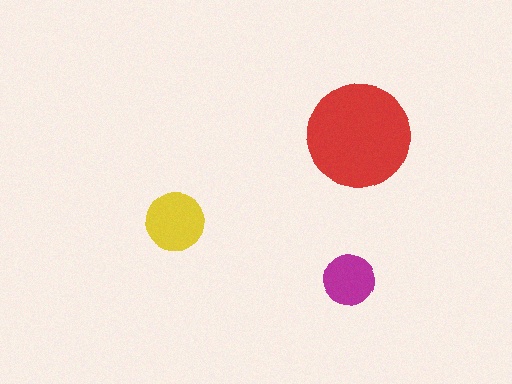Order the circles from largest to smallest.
the red one, the yellow one, the magenta one.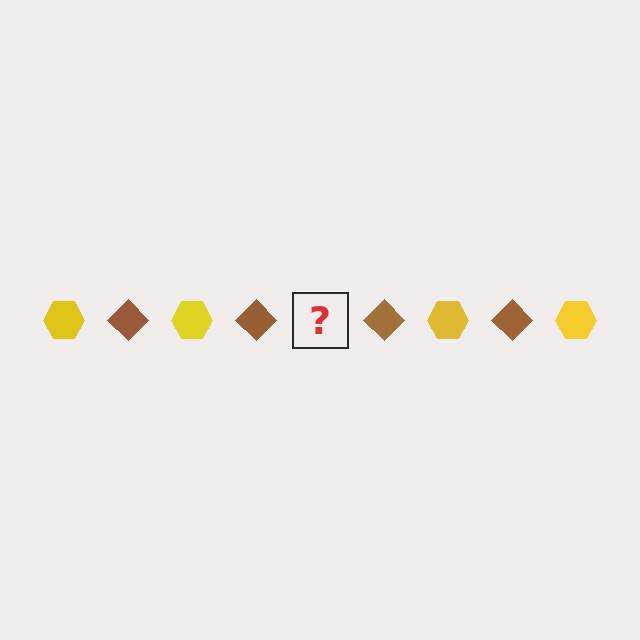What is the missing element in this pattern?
The missing element is a yellow hexagon.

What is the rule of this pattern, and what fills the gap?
The rule is that the pattern alternates between yellow hexagon and brown diamond. The gap should be filled with a yellow hexagon.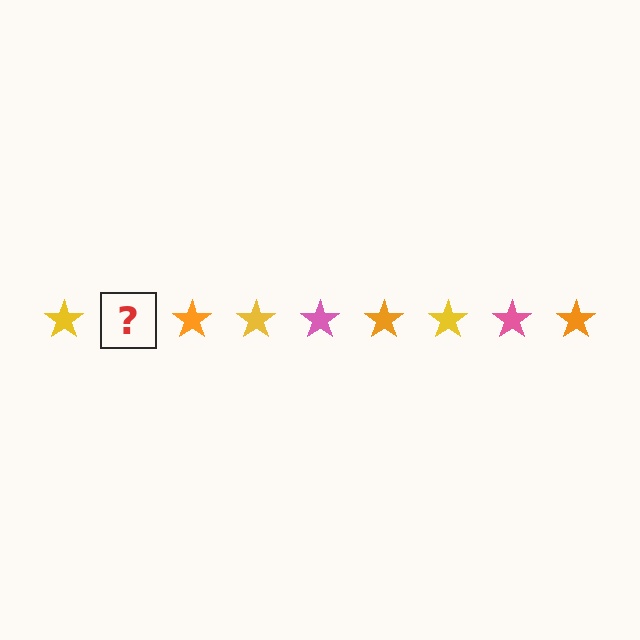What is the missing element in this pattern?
The missing element is a pink star.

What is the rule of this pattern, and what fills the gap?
The rule is that the pattern cycles through yellow, pink, orange stars. The gap should be filled with a pink star.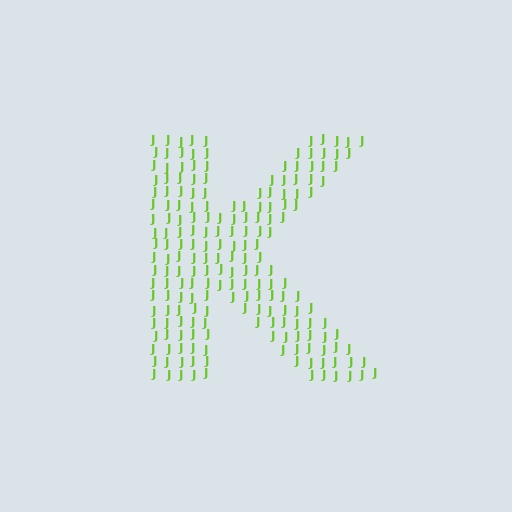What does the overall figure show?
The overall figure shows the letter K.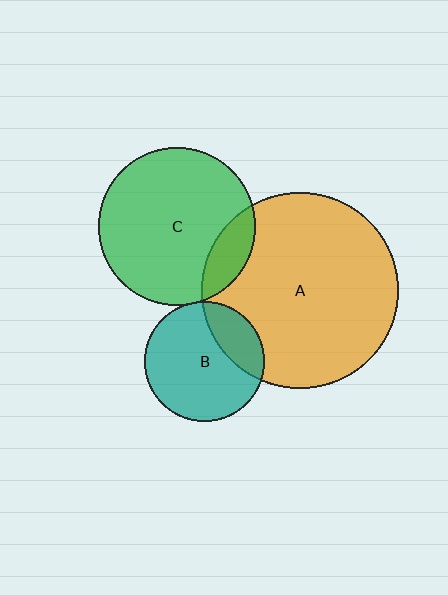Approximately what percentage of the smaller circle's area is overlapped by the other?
Approximately 15%.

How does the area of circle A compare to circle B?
Approximately 2.7 times.